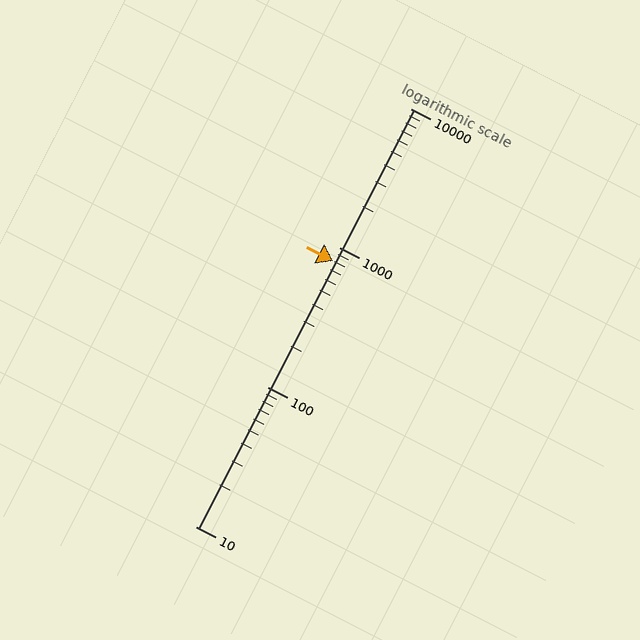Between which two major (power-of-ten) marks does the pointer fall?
The pointer is between 100 and 1000.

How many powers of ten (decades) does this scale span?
The scale spans 3 decades, from 10 to 10000.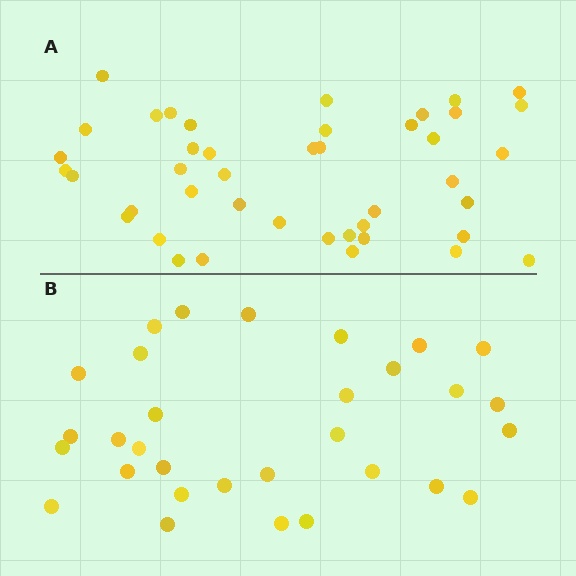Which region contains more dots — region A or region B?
Region A (the top region) has more dots.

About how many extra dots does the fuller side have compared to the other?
Region A has roughly 12 or so more dots than region B.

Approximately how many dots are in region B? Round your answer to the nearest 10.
About 30 dots. (The exact count is 31, which rounds to 30.)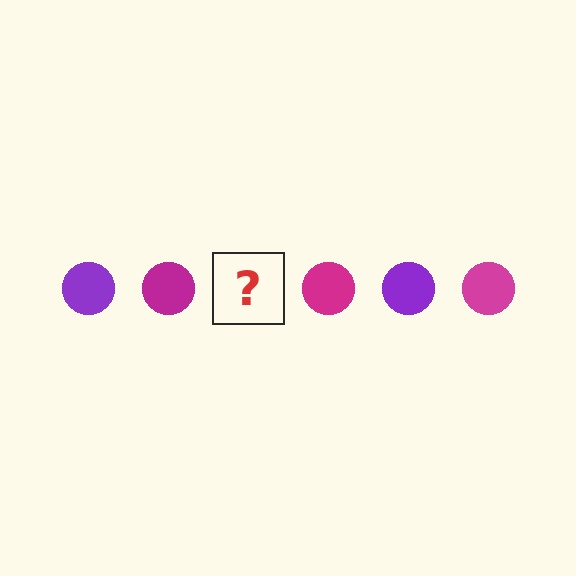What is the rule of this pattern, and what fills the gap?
The rule is that the pattern cycles through purple, magenta circles. The gap should be filled with a purple circle.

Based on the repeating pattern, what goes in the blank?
The blank should be a purple circle.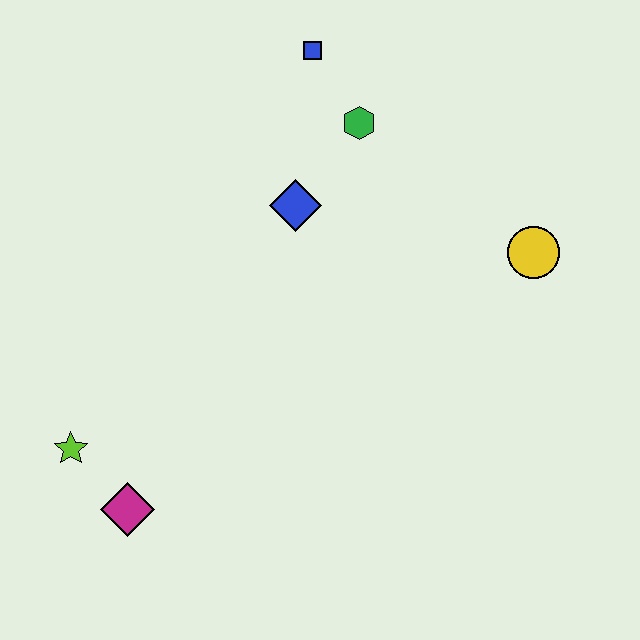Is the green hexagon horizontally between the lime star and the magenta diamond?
No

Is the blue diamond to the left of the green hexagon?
Yes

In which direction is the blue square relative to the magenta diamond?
The blue square is above the magenta diamond.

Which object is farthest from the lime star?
The yellow circle is farthest from the lime star.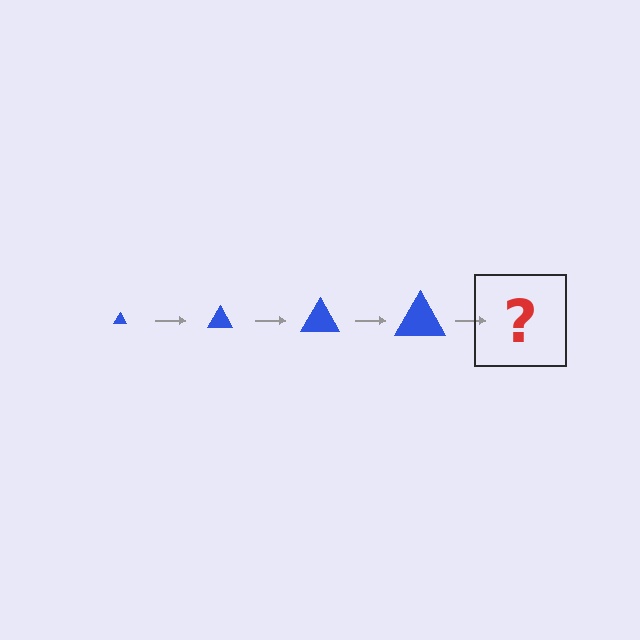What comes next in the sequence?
The next element should be a blue triangle, larger than the previous one.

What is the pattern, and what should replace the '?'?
The pattern is that the triangle gets progressively larger each step. The '?' should be a blue triangle, larger than the previous one.